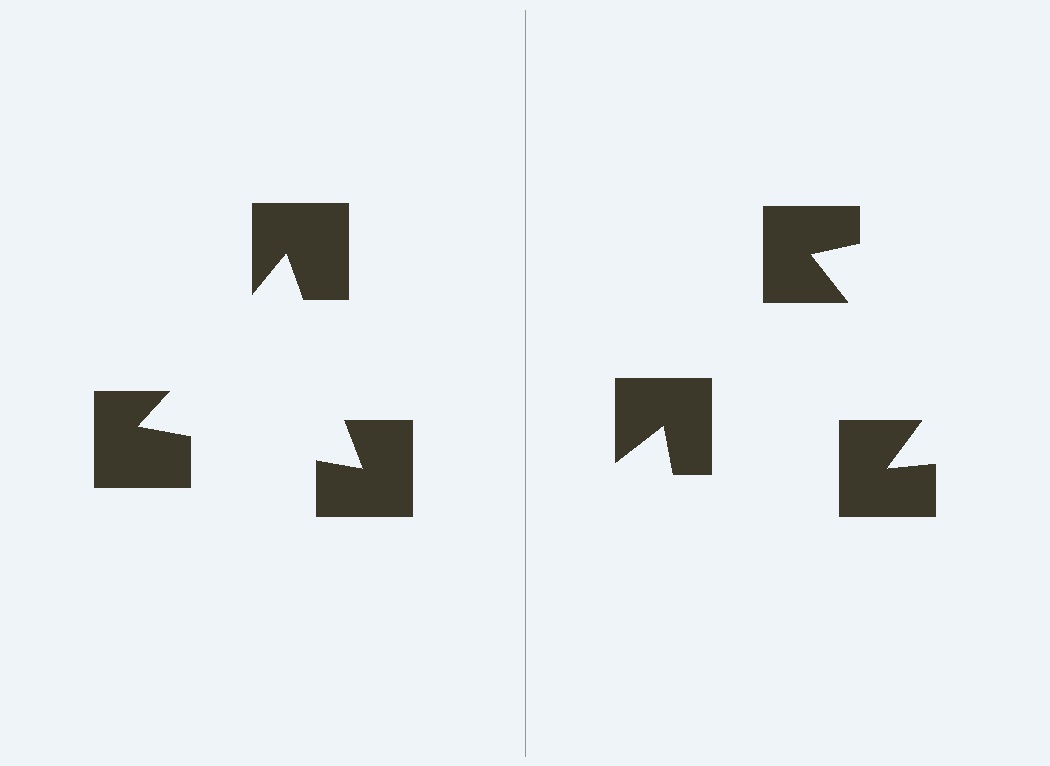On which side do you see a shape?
An illusory triangle appears on the left side. On the right side the wedge cuts are rotated, so no coherent shape forms.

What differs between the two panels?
The notched squares are positioned identically on both sides; only the wedge orientations differ. On the left they align to a triangle; on the right they are misaligned.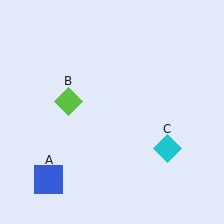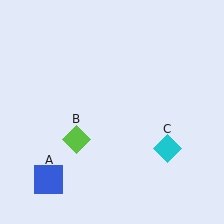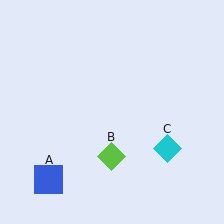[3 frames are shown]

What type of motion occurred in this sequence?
The lime diamond (object B) rotated counterclockwise around the center of the scene.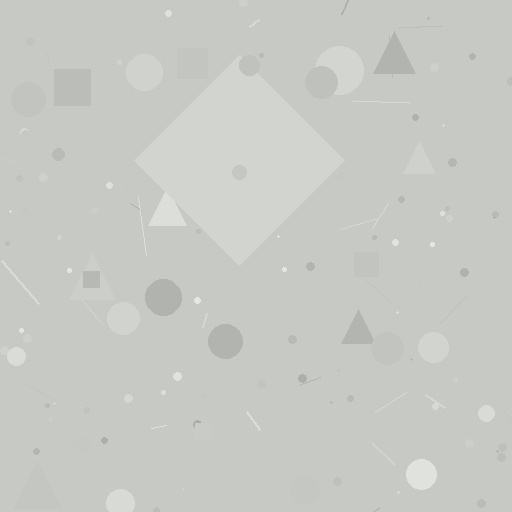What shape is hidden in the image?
A diamond is hidden in the image.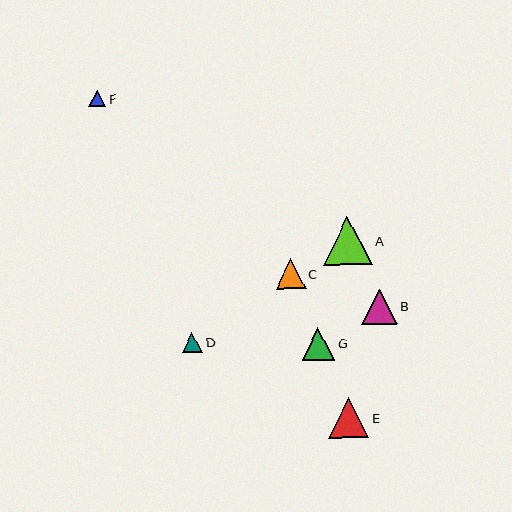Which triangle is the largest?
Triangle A is the largest with a size of approximately 49 pixels.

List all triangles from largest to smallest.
From largest to smallest: A, E, B, G, C, D, F.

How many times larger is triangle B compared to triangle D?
Triangle B is approximately 1.7 times the size of triangle D.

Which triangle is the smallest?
Triangle F is the smallest with a size of approximately 17 pixels.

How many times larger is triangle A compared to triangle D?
Triangle A is approximately 2.4 times the size of triangle D.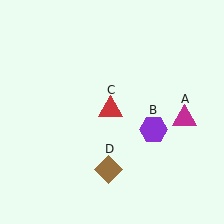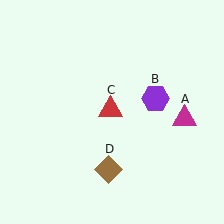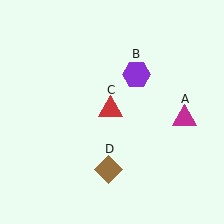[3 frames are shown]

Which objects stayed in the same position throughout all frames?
Magenta triangle (object A) and red triangle (object C) and brown diamond (object D) remained stationary.